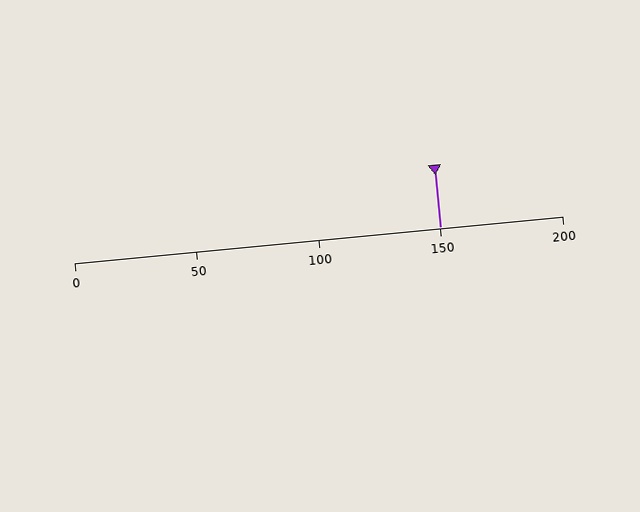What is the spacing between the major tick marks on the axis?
The major ticks are spaced 50 apart.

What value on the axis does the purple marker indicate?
The marker indicates approximately 150.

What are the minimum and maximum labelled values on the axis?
The axis runs from 0 to 200.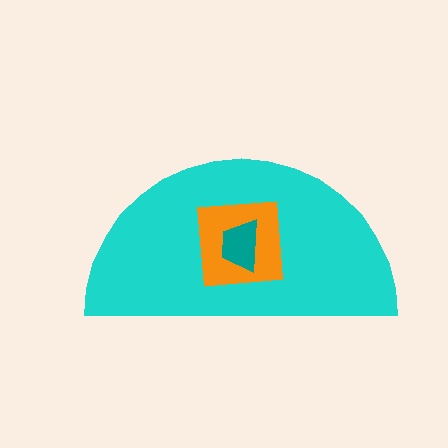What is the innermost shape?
The teal trapezoid.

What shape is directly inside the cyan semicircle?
The orange square.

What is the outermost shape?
The cyan semicircle.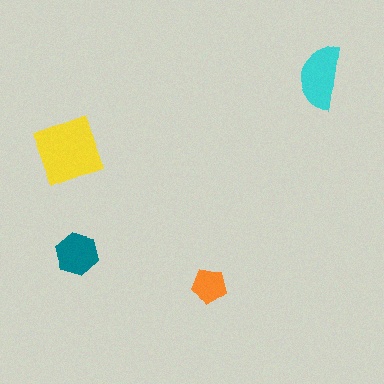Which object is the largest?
The yellow diamond.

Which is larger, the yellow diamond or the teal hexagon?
The yellow diamond.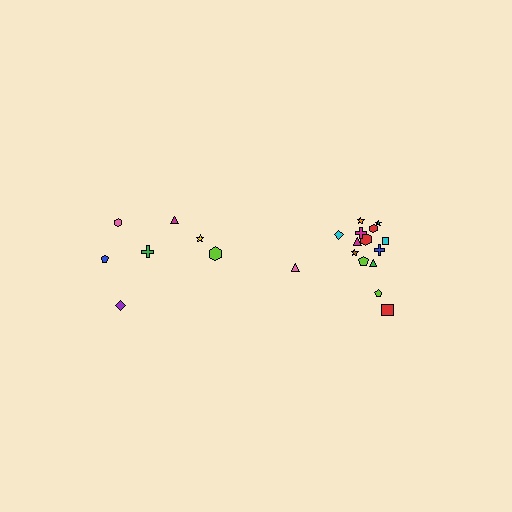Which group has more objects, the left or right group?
The right group.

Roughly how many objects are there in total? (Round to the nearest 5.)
Roughly 20 objects in total.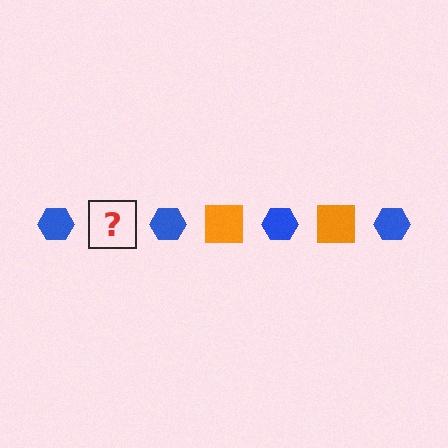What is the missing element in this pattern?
The missing element is an orange square.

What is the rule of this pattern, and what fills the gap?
The rule is that the pattern alternates between blue hexagon and orange square. The gap should be filled with an orange square.